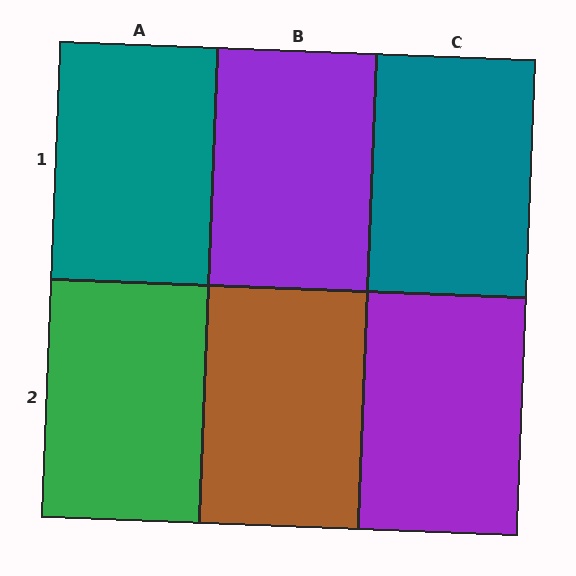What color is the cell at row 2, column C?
Purple.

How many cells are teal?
2 cells are teal.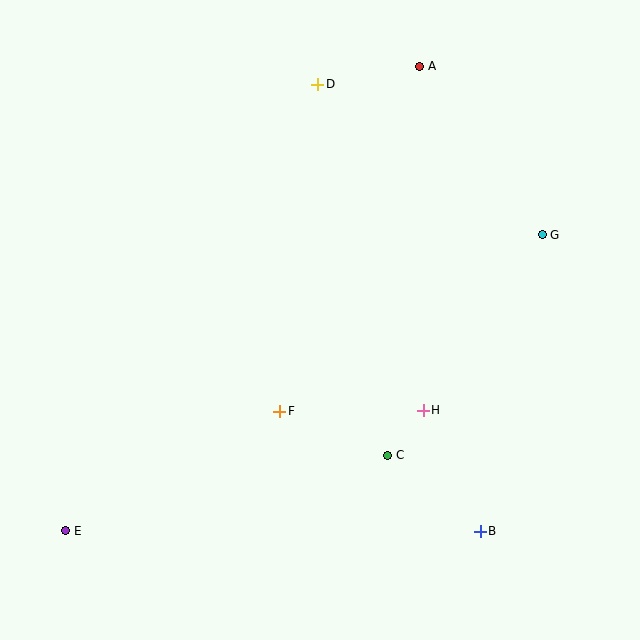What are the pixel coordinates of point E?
Point E is at (66, 531).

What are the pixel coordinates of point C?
Point C is at (388, 455).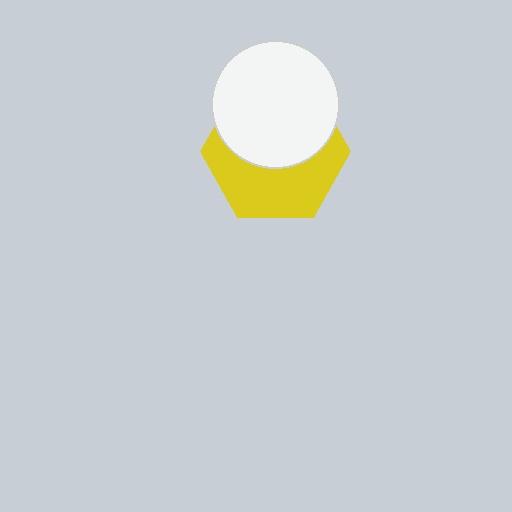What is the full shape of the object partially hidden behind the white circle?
The partially hidden object is a yellow hexagon.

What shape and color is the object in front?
The object in front is a white circle.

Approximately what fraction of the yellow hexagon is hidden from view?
Roughly 52% of the yellow hexagon is hidden behind the white circle.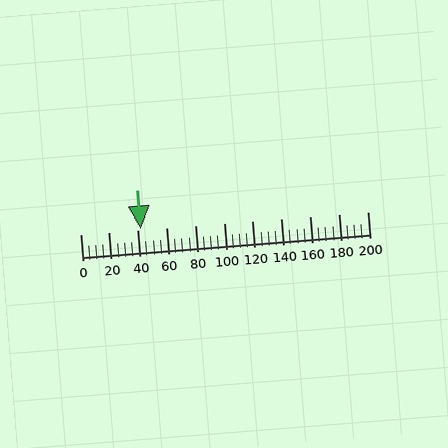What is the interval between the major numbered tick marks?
The major tick marks are spaced 20 units apart.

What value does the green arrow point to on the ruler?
The green arrow points to approximately 42.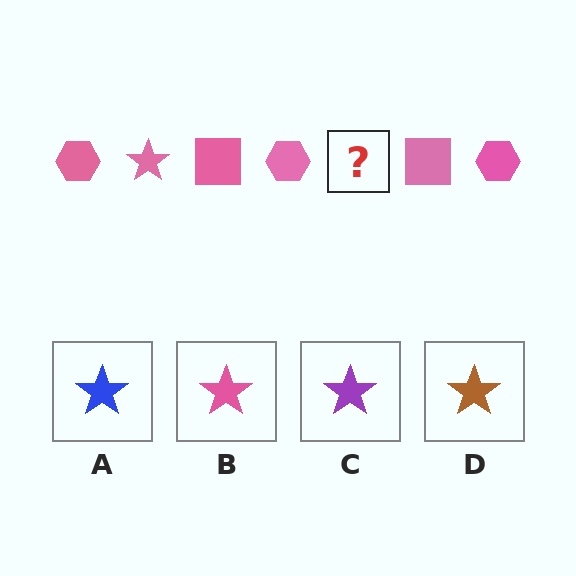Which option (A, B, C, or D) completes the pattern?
B.